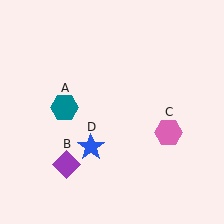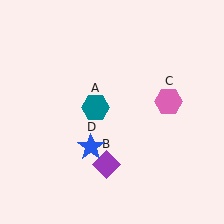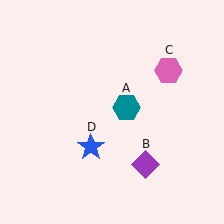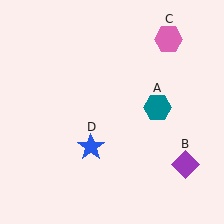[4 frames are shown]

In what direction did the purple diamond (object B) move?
The purple diamond (object B) moved right.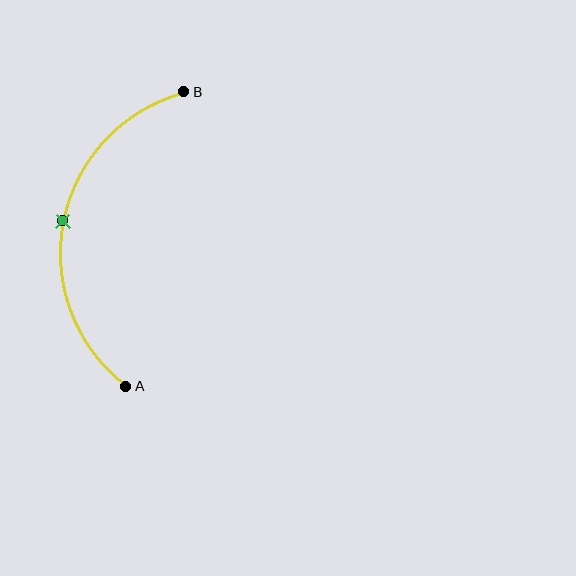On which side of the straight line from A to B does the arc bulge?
The arc bulges to the left of the straight line connecting A and B.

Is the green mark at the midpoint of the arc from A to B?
Yes. The green mark lies on the arc at equal arc-length from both A and B — it is the arc midpoint.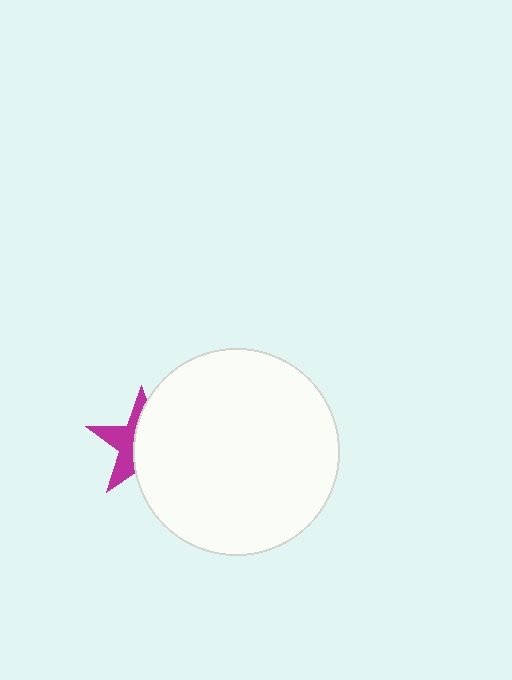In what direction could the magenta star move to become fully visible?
The magenta star could move left. That would shift it out from behind the white circle entirely.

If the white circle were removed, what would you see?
You would see the complete magenta star.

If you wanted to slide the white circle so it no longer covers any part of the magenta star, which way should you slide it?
Slide it right — that is the most direct way to separate the two shapes.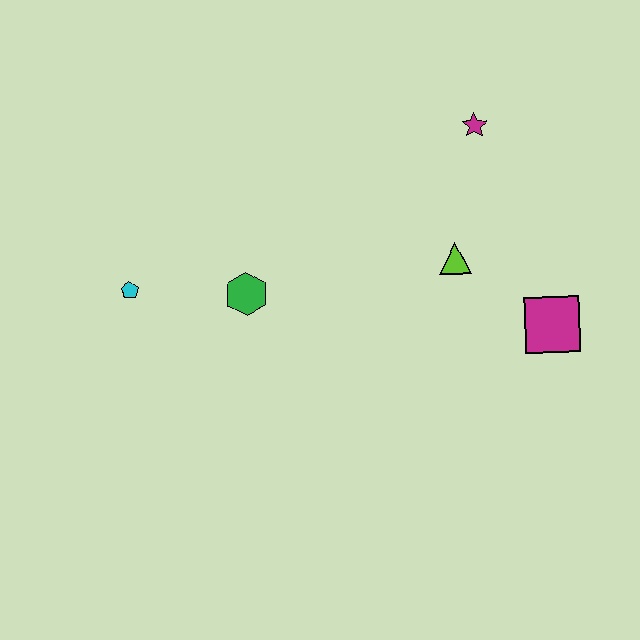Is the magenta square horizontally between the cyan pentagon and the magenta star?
No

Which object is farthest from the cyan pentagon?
The magenta square is farthest from the cyan pentagon.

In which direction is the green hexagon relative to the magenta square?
The green hexagon is to the left of the magenta square.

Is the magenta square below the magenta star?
Yes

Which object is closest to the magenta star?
The lime triangle is closest to the magenta star.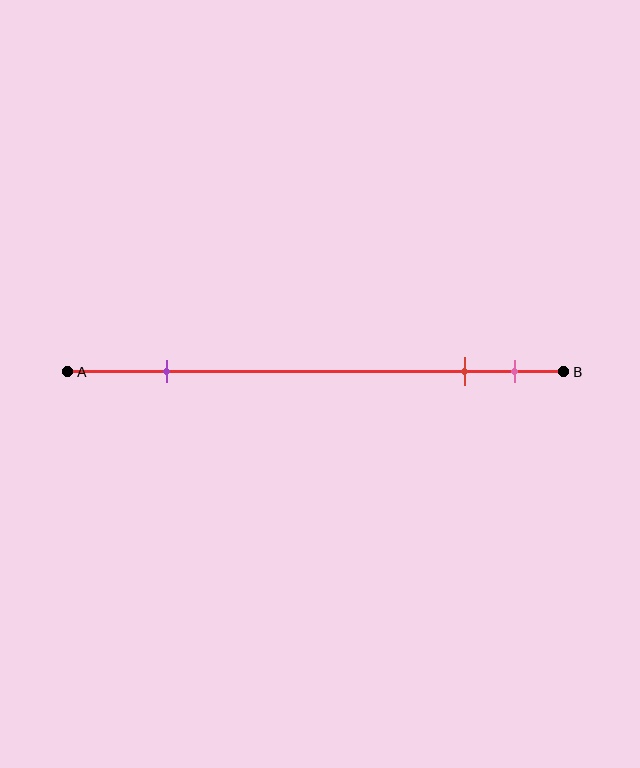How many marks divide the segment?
There are 3 marks dividing the segment.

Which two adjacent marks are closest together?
The red and pink marks are the closest adjacent pair.